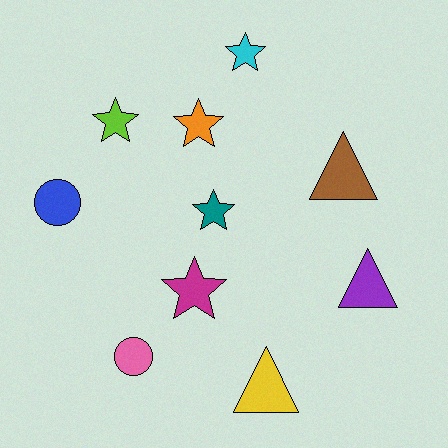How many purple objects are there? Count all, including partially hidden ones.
There is 1 purple object.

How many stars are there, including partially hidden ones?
There are 5 stars.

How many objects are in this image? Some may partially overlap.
There are 10 objects.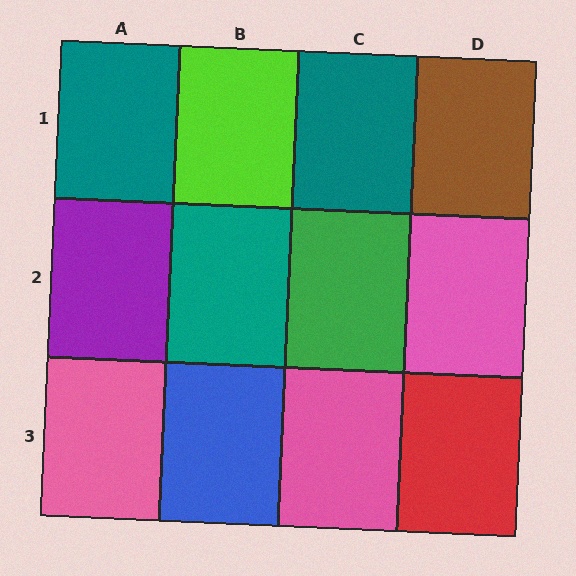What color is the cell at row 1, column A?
Teal.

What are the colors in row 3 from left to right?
Pink, blue, pink, red.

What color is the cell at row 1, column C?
Teal.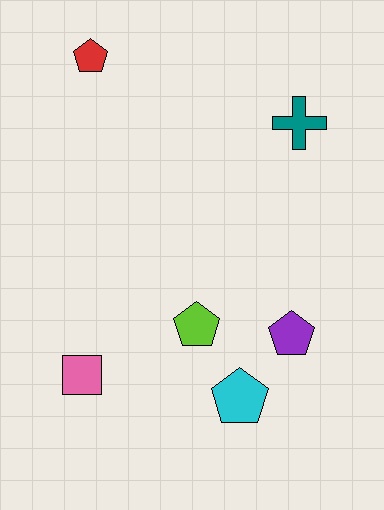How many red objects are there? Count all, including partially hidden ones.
There is 1 red object.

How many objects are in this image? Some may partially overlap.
There are 6 objects.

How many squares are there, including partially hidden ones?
There is 1 square.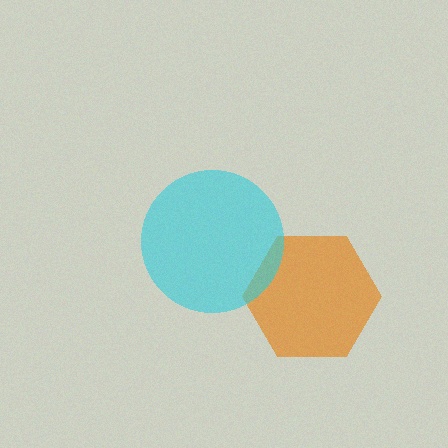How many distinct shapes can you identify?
There are 2 distinct shapes: an orange hexagon, a cyan circle.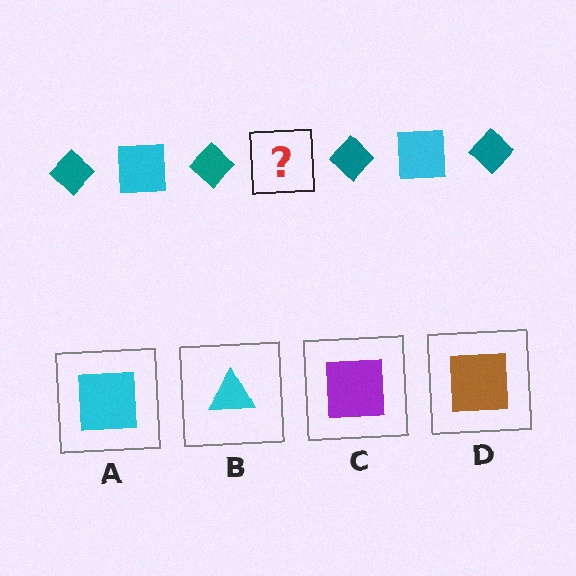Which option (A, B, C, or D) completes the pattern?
A.